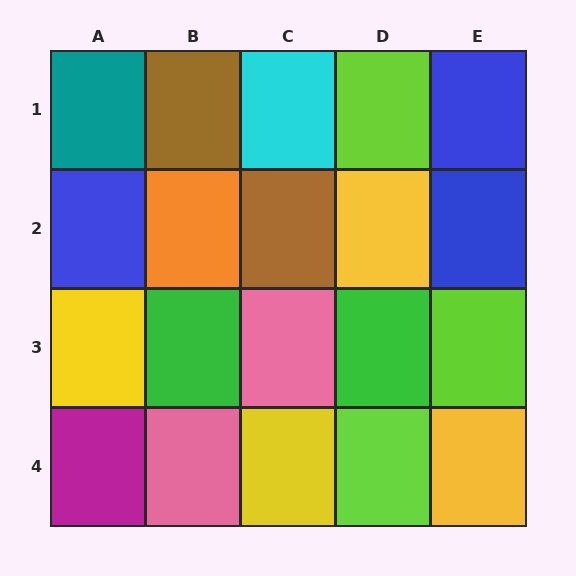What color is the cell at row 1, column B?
Brown.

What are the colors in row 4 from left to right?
Magenta, pink, yellow, lime, yellow.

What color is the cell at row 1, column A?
Teal.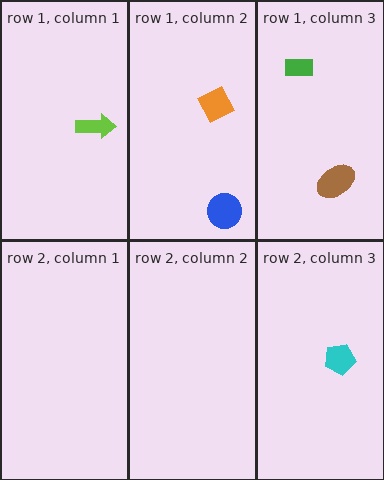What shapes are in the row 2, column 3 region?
The cyan pentagon.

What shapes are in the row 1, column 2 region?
The orange square, the blue circle.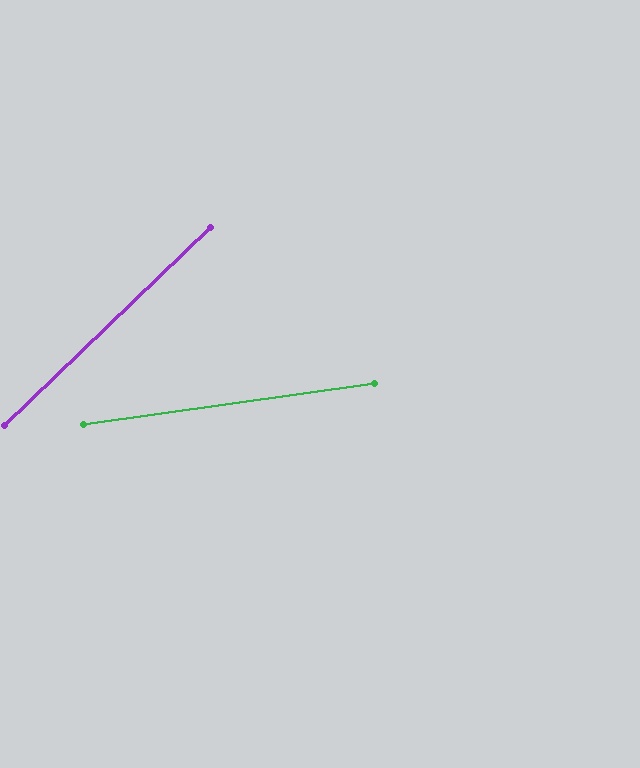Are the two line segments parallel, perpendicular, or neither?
Neither parallel nor perpendicular — they differ by about 36°.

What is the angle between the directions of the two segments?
Approximately 36 degrees.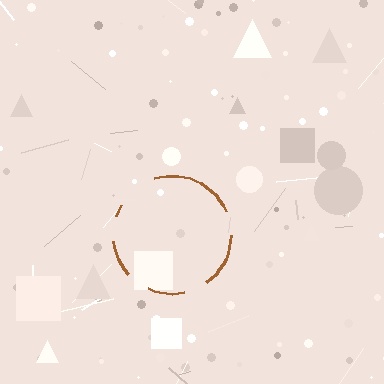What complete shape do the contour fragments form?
The contour fragments form a circle.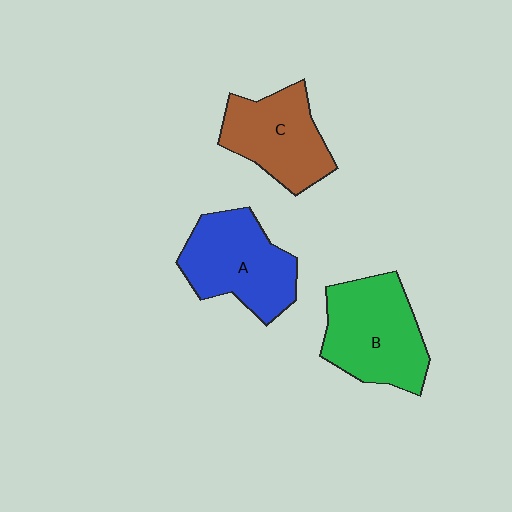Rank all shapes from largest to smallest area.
From largest to smallest: B (green), A (blue), C (brown).